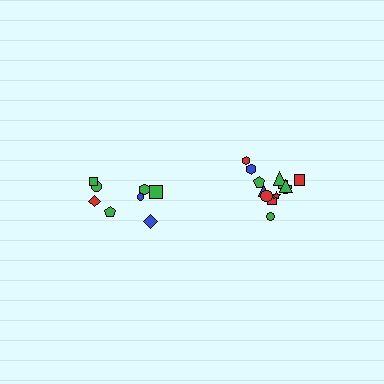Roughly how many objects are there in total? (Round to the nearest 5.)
Roughly 20 objects in total.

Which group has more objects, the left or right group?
The right group.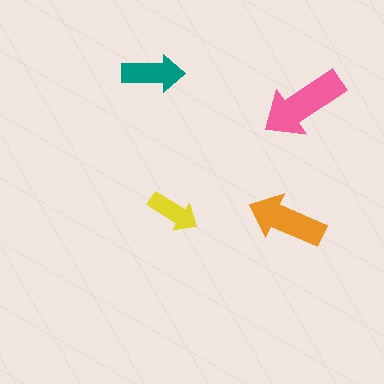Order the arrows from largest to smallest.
the pink one, the orange one, the teal one, the yellow one.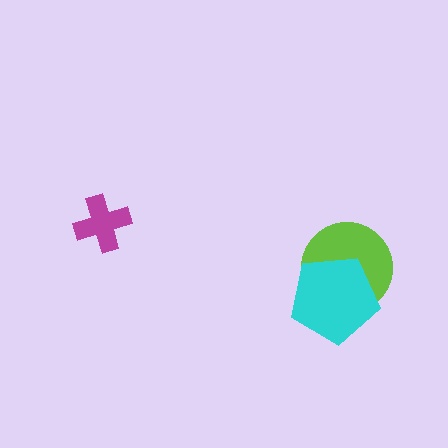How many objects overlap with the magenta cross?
0 objects overlap with the magenta cross.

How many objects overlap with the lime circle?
1 object overlaps with the lime circle.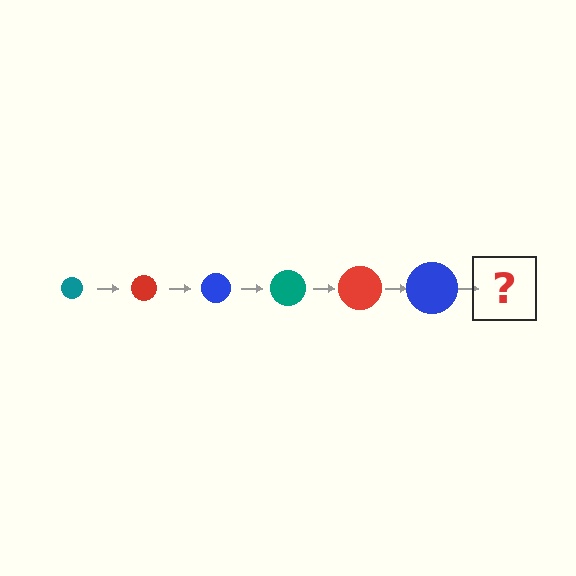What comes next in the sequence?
The next element should be a teal circle, larger than the previous one.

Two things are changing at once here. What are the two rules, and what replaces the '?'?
The two rules are that the circle grows larger each step and the color cycles through teal, red, and blue. The '?' should be a teal circle, larger than the previous one.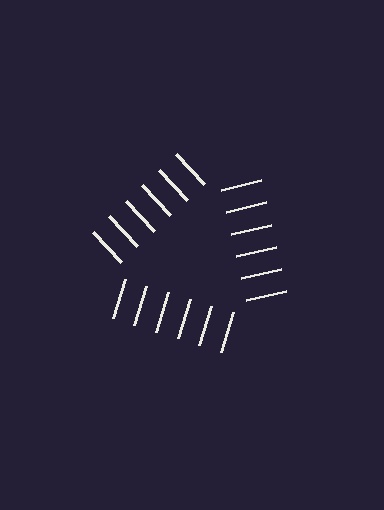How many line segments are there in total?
18 — 6 along each of the 3 edges.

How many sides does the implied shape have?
3 sides — the line-ends trace a triangle.